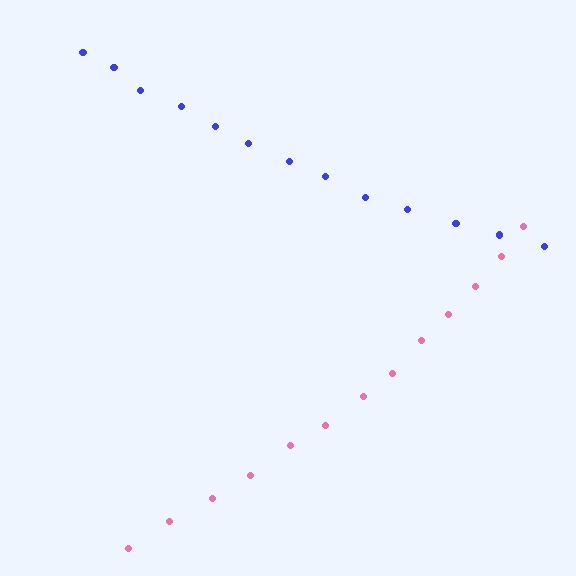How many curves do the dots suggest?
There are 2 distinct paths.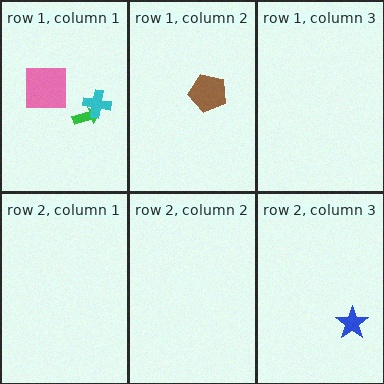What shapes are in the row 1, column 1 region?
The green arrow, the pink square, the cyan cross.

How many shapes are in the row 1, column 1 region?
3.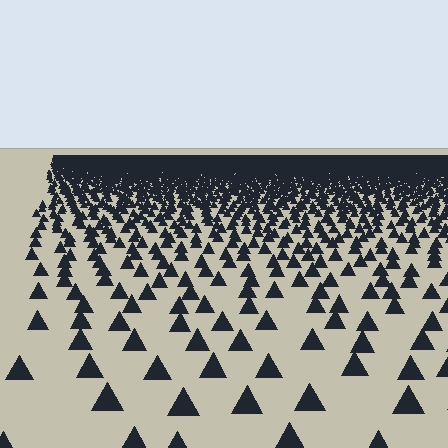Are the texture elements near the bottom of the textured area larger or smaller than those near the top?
Larger. Near the bottom, elements are closer to the viewer and appear at a bigger on-screen size.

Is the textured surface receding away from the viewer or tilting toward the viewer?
The surface is receding away from the viewer. Texture elements get smaller and denser toward the top.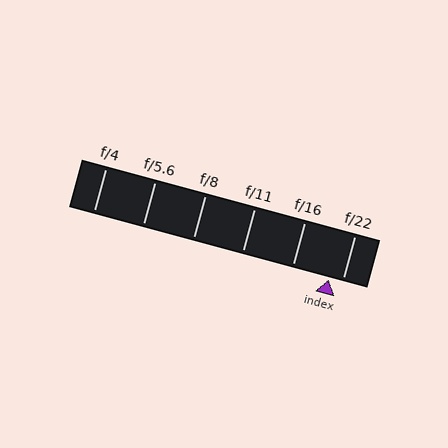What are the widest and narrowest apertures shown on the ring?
The widest aperture shown is f/4 and the narrowest is f/22.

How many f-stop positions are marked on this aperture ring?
There are 6 f-stop positions marked.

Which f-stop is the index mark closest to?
The index mark is closest to f/22.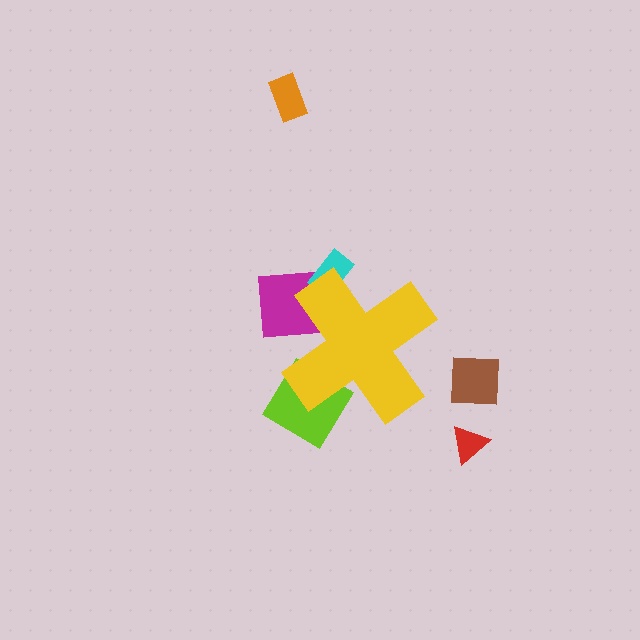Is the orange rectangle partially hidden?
No, the orange rectangle is fully visible.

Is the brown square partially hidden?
No, the brown square is fully visible.